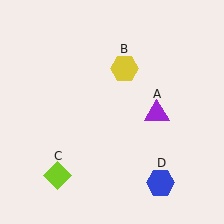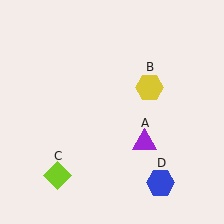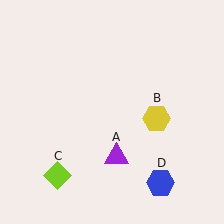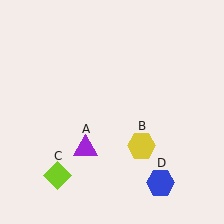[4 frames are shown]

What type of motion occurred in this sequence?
The purple triangle (object A), yellow hexagon (object B) rotated clockwise around the center of the scene.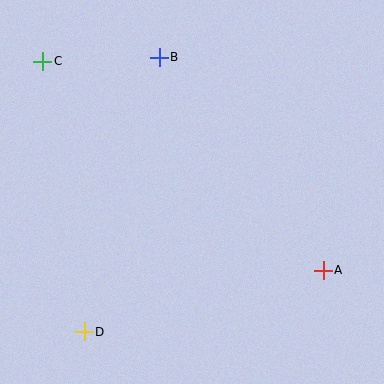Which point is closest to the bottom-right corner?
Point A is closest to the bottom-right corner.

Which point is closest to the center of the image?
Point B at (159, 57) is closest to the center.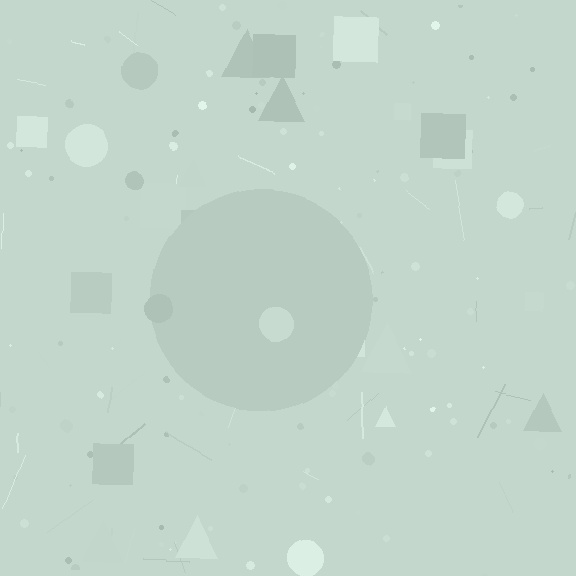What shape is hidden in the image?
A circle is hidden in the image.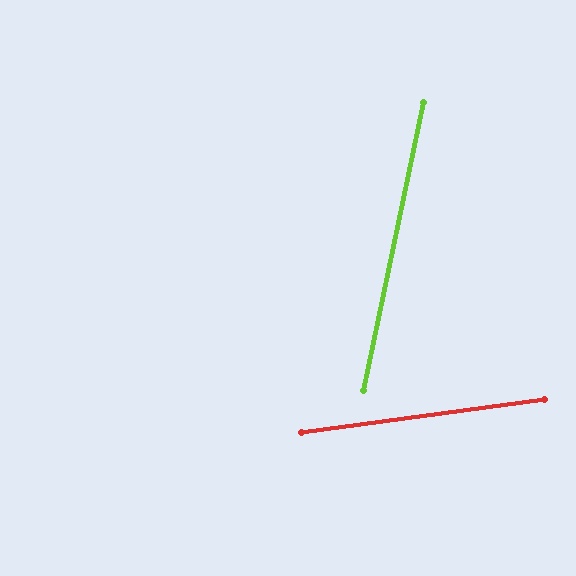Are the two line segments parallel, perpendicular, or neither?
Neither parallel nor perpendicular — they differ by about 71°.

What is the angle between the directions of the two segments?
Approximately 71 degrees.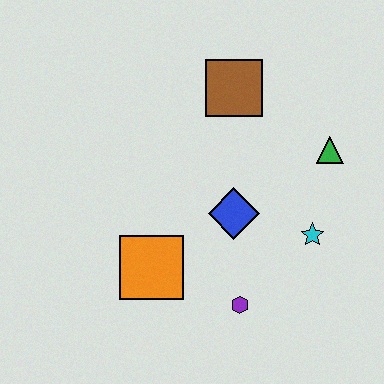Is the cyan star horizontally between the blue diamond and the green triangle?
Yes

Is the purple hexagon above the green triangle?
No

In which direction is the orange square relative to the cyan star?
The orange square is to the left of the cyan star.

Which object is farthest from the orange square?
The green triangle is farthest from the orange square.